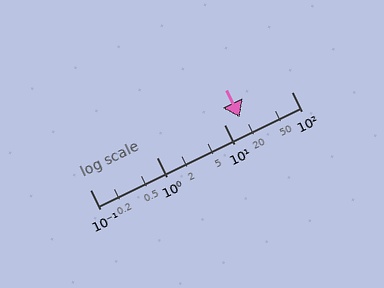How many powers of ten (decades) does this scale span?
The scale spans 3 decades, from 0.1 to 100.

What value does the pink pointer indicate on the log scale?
The pointer indicates approximately 17.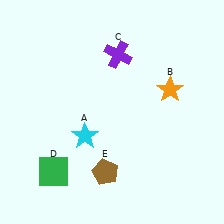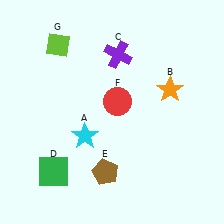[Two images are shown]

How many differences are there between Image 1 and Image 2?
There are 2 differences between the two images.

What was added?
A red circle (F), a lime diamond (G) were added in Image 2.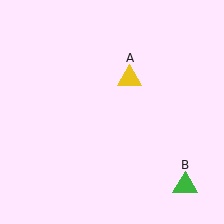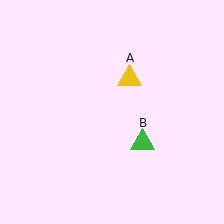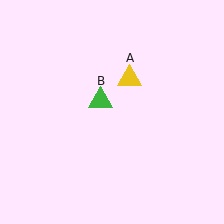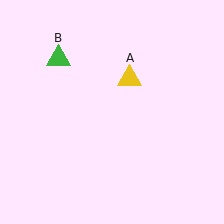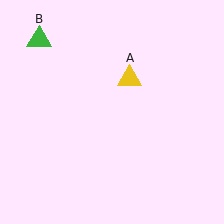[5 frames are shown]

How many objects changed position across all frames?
1 object changed position: green triangle (object B).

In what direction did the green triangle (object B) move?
The green triangle (object B) moved up and to the left.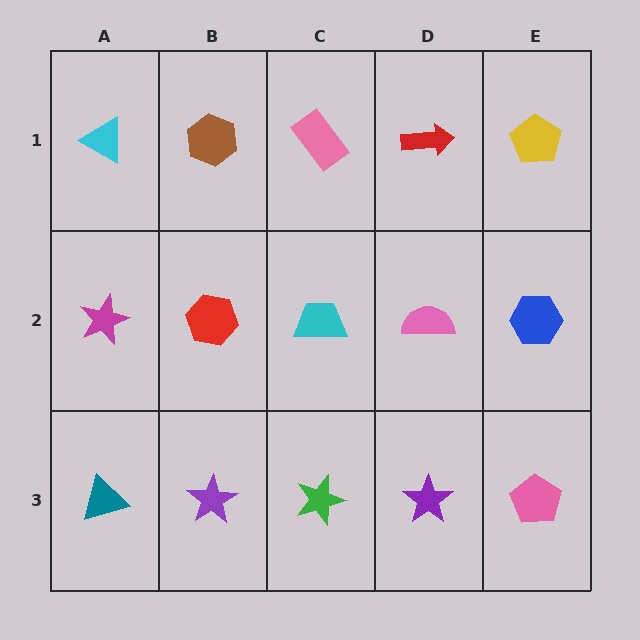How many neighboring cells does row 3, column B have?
3.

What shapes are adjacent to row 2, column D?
A red arrow (row 1, column D), a purple star (row 3, column D), a cyan trapezoid (row 2, column C), a blue hexagon (row 2, column E).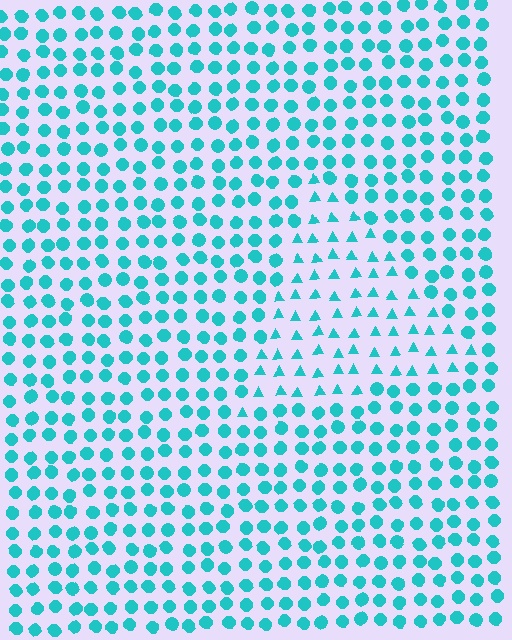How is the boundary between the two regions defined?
The boundary is defined by a change in element shape: triangles inside vs. circles outside. All elements share the same color and spacing.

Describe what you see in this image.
The image is filled with small cyan elements arranged in a uniform grid. A triangle-shaped region contains triangles, while the surrounding area contains circles. The boundary is defined purely by the change in element shape.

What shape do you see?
I see a triangle.